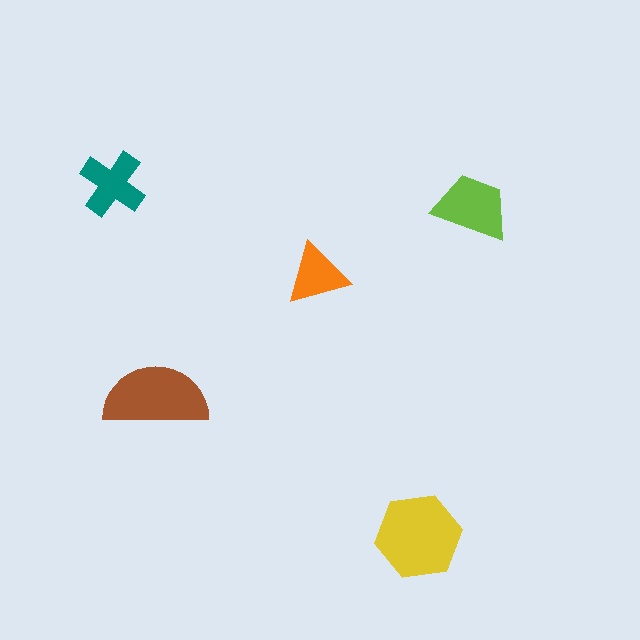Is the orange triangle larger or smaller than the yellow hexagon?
Smaller.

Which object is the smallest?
The orange triangle.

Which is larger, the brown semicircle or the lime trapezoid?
The brown semicircle.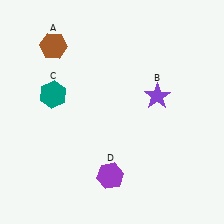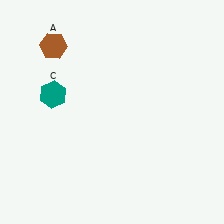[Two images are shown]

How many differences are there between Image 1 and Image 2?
There are 2 differences between the two images.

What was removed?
The purple star (B), the purple hexagon (D) were removed in Image 2.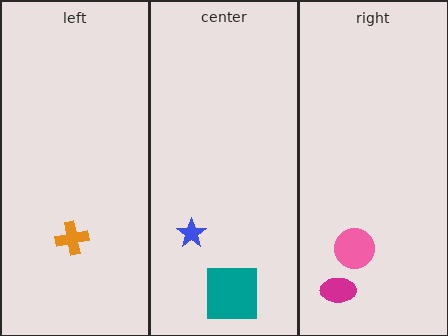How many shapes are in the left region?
1.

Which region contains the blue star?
The center region.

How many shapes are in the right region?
2.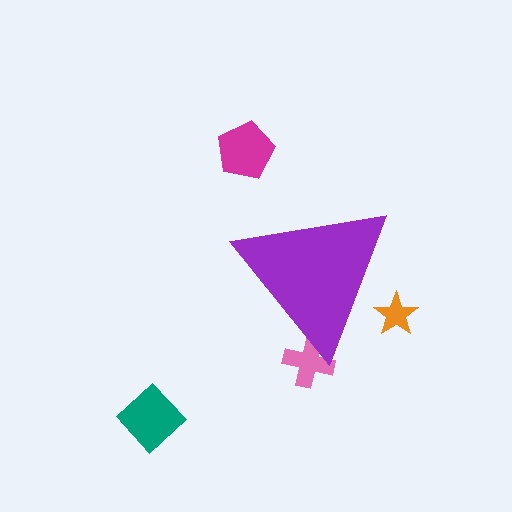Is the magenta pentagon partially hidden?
No, the magenta pentagon is fully visible.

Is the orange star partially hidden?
Yes, the orange star is partially hidden behind the purple triangle.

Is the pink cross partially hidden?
Yes, the pink cross is partially hidden behind the purple triangle.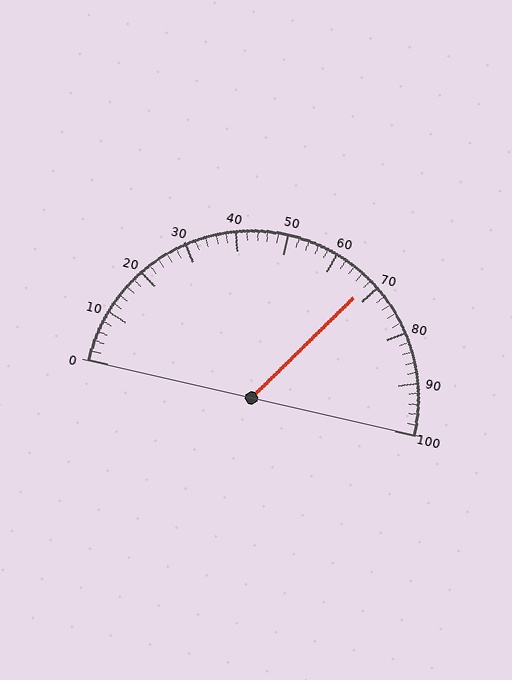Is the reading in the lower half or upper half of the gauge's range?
The reading is in the upper half of the range (0 to 100).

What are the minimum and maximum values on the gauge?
The gauge ranges from 0 to 100.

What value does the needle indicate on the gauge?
The needle indicates approximately 68.